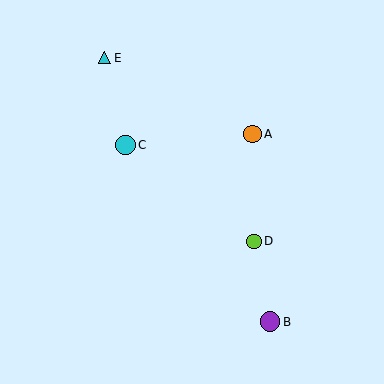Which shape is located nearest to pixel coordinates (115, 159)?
The cyan circle (labeled C) at (125, 145) is nearest to that location.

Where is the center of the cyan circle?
The center of the cyan circle is at (125, 145).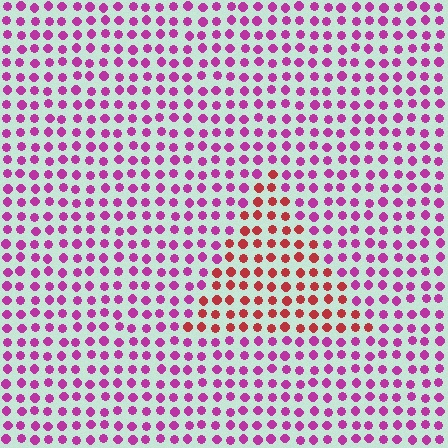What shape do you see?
I see a triangle.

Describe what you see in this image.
The image is filled with small magenta elements in a uniform arrangement. A triangle-shaped region is visible where the elements are tinted to a slightly different hue, forming a subtle color boundary.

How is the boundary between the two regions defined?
The boundary is defined purely by a slight shift in hue (about 45 degrees). Spacing, size, and orientation are identical on both sides.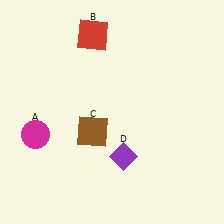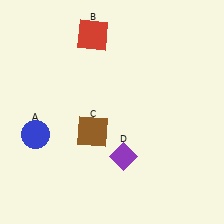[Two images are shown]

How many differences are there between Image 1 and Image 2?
There is 1 difference between the two images.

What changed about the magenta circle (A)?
In Image 1, A is magenta. In Image 2, it changed to blue.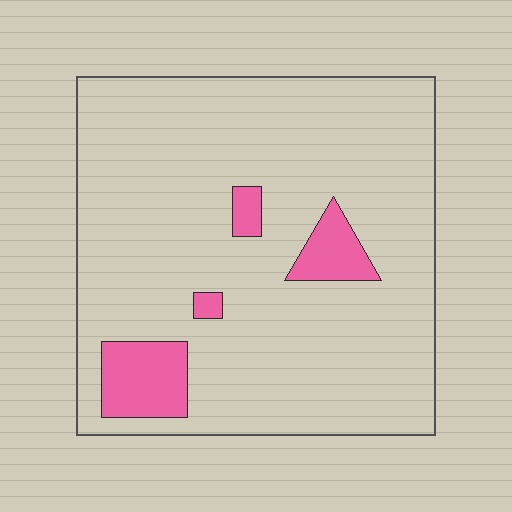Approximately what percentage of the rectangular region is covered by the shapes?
Approximately 10%.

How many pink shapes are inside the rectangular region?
4.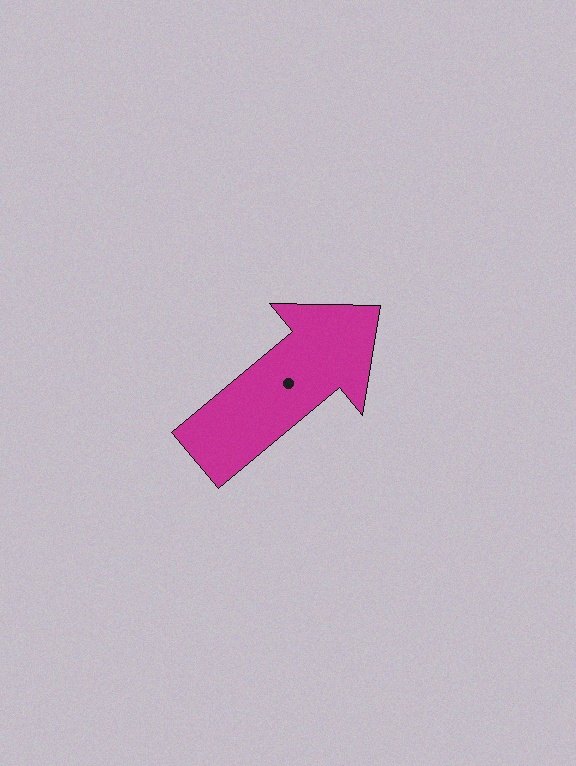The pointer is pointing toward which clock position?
Roughly 2 o'clock.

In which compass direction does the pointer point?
Northeast.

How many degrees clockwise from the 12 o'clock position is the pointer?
Approximately 50 degrees.